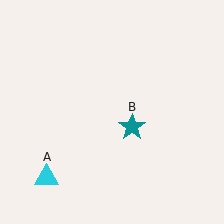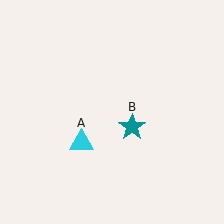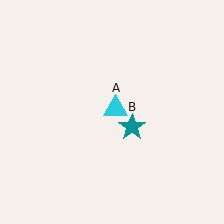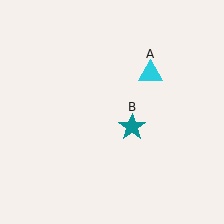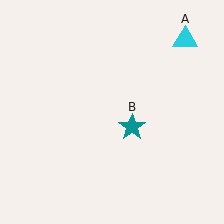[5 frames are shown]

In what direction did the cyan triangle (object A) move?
The cyan triangle (object A) moved up and to the right.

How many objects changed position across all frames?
1 object changed position: cyan triangle (object A).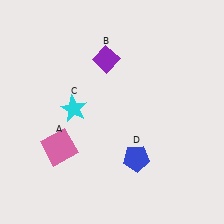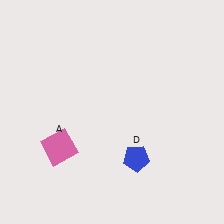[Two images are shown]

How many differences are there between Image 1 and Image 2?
There are 2 differences between the two images.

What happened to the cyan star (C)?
The cyan star (C) was removed in Image 2. It was in the top-left area of Image 1.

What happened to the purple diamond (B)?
The purple diamond (B) was removed in Image 2. It was in the top-left area of Image 1.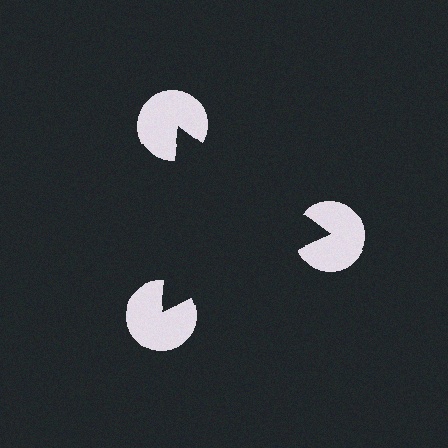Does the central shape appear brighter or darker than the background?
It typically appears slightly darker than the background, even though no actual brightness change is drawn.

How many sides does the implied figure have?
3 sides.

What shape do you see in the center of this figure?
An illusory triangle — its edges are inferred from the aligned wedge cuts in the pac-man discs, not physically drawn.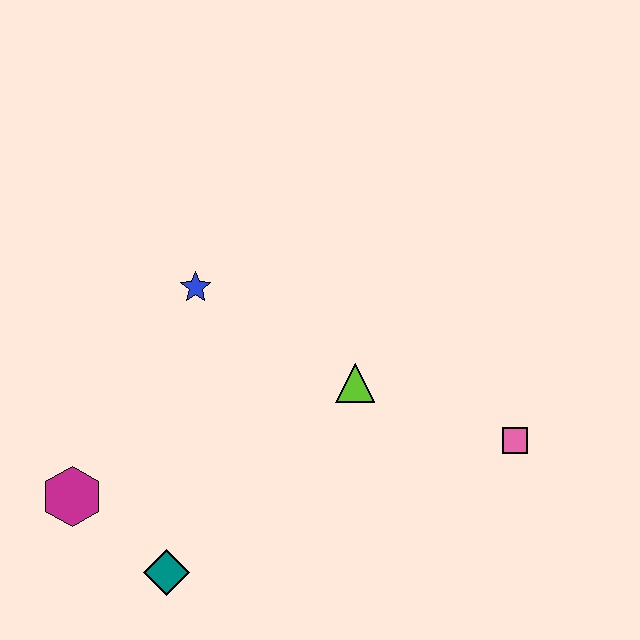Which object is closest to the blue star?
The lime triangle is closest to the blue star.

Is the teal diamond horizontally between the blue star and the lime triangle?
No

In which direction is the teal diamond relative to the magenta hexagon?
The teal diamond is to the right of the magenta hexagon.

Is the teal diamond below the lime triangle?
Yes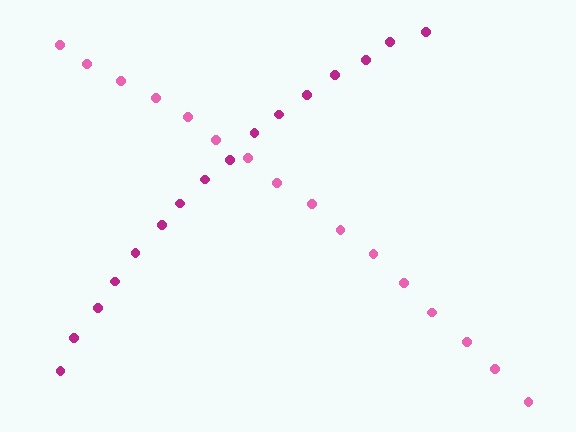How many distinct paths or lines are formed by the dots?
There are 2 distinct paths.